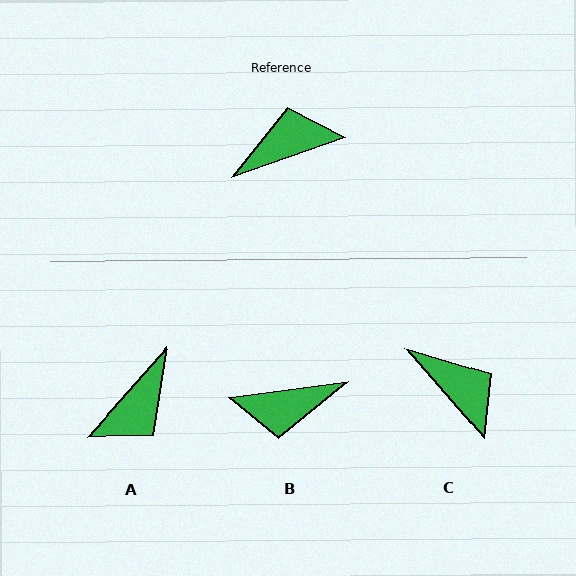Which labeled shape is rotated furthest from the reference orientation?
B, about 168 degrees away.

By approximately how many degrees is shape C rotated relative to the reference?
Approximately 68 degrees clockwise.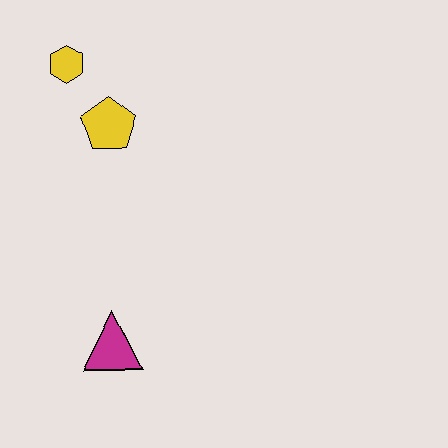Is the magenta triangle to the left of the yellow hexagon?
No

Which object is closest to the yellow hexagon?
The yellow pentagon is closest to the yellow hexagon.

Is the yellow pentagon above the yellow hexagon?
No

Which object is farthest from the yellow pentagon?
The magenta triangle is farthest from the yellow pentagon.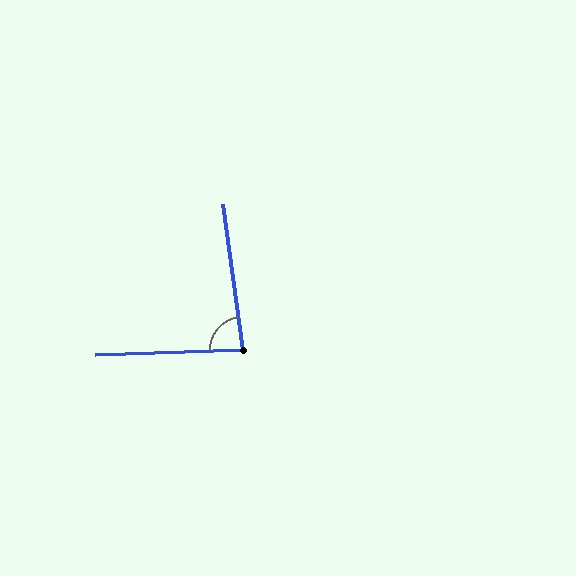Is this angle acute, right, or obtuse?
It is acute.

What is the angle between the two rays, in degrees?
Approximately 84 degrees.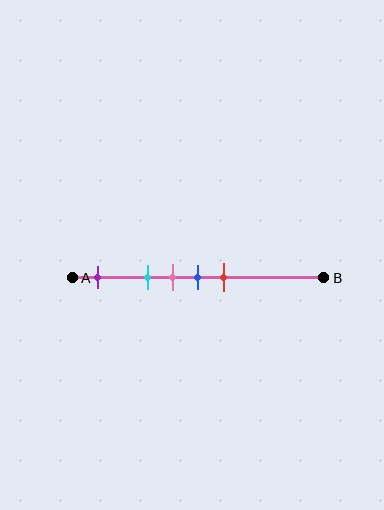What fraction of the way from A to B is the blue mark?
The blue mark is approximately 50% (0.5) of the way from A to B.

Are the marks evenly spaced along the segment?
No, the marks are not evenly spaced.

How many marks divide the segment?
There are 5 marks dividing the segment.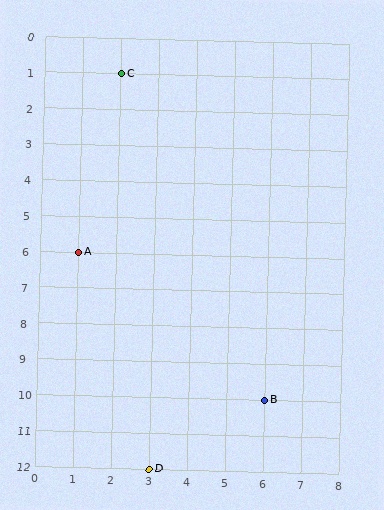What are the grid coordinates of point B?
Point B is at grid coordinates (6, 10).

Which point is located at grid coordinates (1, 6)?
Point A is at (1, 6).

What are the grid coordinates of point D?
Point D is at grid coordinates (3, 12).